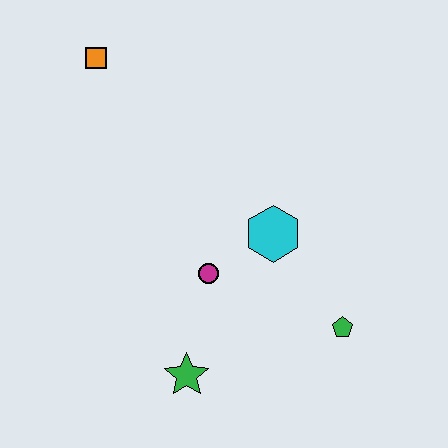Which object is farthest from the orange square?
The green pentagon is farthest from the orange square.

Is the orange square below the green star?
No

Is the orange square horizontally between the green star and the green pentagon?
No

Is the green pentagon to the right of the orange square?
Yes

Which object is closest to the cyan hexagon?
The magenta circle is closest to the cyan hexagon.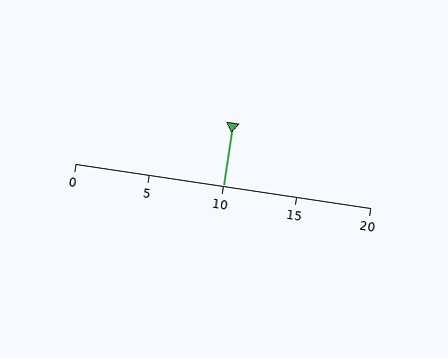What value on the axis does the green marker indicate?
The marker indicates approximately 10.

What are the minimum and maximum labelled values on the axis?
The axis runs from 0 to 20.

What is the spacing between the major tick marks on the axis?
The major ticks are spaced 5 apart.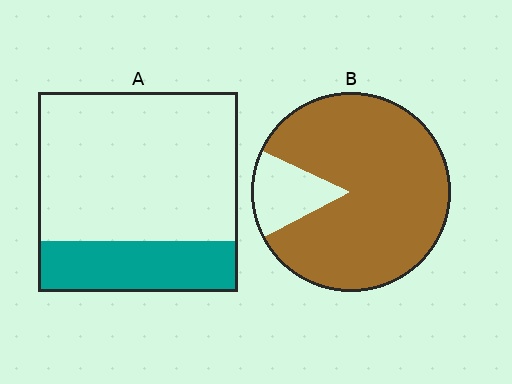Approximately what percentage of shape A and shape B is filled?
A is approximately 25% and B is approximately 85%.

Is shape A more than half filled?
No.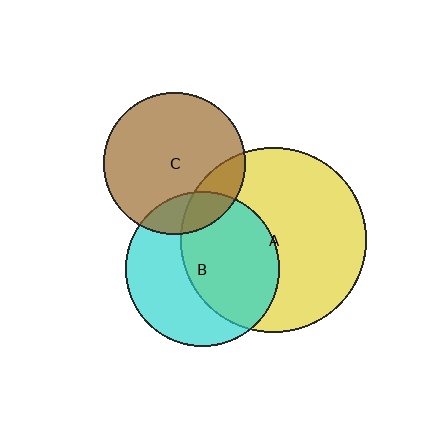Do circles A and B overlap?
Yes.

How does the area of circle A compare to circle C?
Approximately 1.7 times.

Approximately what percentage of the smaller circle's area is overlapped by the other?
Approximately 55%.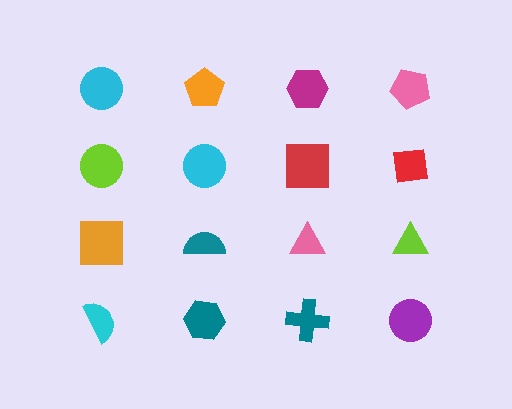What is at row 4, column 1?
A cyan semicircle.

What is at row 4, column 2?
A teal hexagon.